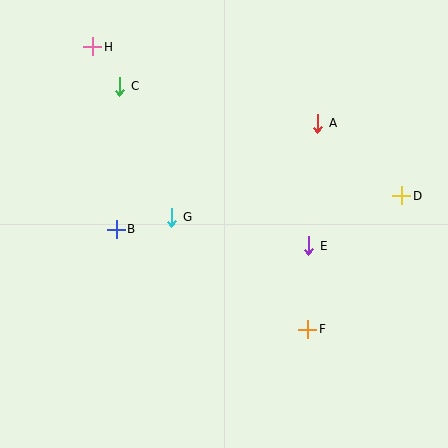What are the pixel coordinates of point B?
Point B is at (116, 229).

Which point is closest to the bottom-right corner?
Point F is closest to the bottom-right corner.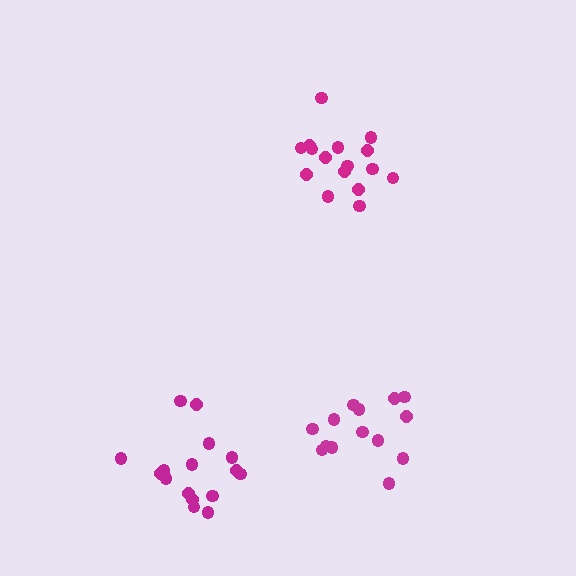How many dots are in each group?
Group 1: 16 dots, Group 2: 14 dots, Group 3: 16 dots (46 total).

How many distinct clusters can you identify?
There are 3 distinct clusters.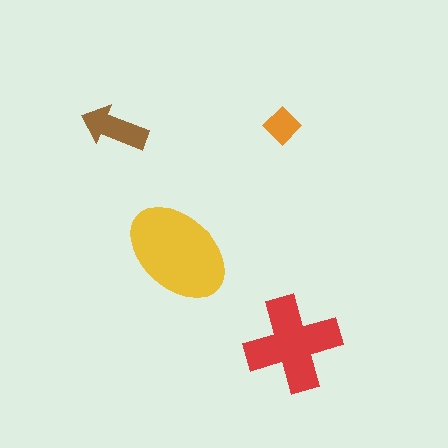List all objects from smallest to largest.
The orange diamond, the brown arrow, the red cross, the yellow ellipse.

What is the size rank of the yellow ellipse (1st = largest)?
1st.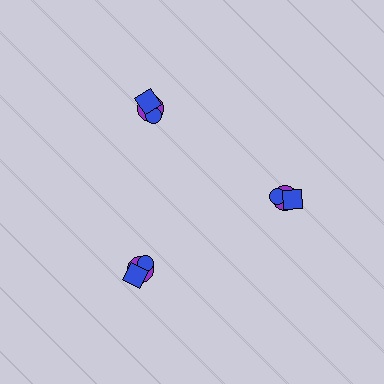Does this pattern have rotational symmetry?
Yes, this pattern has 3-fold rotational symmetry. It looks the same after rotating 120 degrees around the center.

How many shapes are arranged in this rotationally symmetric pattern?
There are 9 shapes, arranged in 3 groups of 3.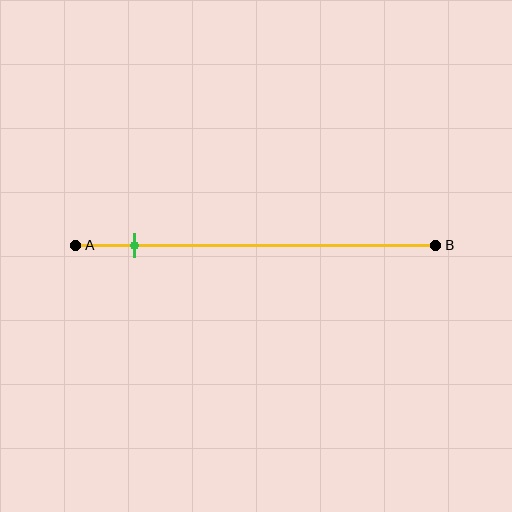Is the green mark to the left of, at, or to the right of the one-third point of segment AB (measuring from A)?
The green mark is to the left of the one-third point of segment AB.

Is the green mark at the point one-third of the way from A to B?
No, the mark is at about 15% from A, not at the 33% one-third point.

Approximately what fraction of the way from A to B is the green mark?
The green mark is approximately 15% of the way from A to B.